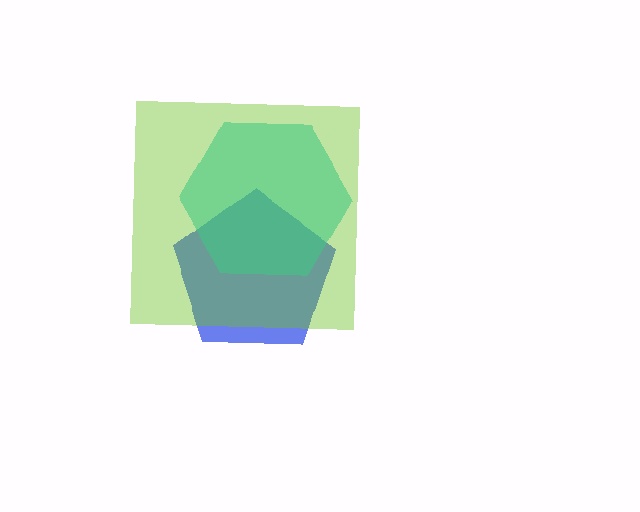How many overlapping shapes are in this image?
There are 3 overlapping shapes in the image.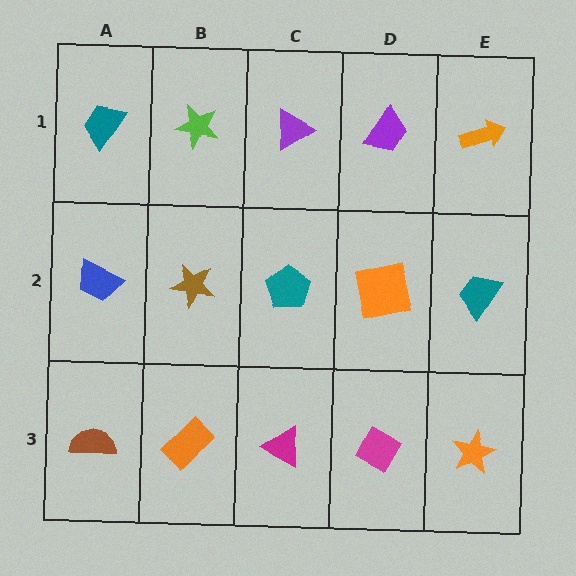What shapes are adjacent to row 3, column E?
A teal trapezoid (row 2, column E), a magenta diamond (row 3, column D).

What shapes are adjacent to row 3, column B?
A brown star (row 2, column B), a brown semicircle (row 3, column A), a magenta triangle (row 3, column C).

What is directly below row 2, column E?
An orange star.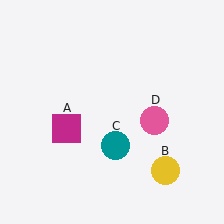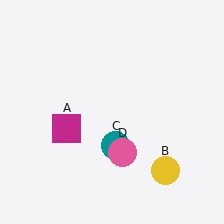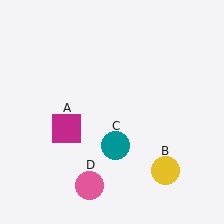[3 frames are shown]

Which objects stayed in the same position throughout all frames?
Magenta square (object A) and yellow circle (object B) and teal circle (object C) remained stationary.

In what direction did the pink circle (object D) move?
The pink circle (object D) moved down and to the left.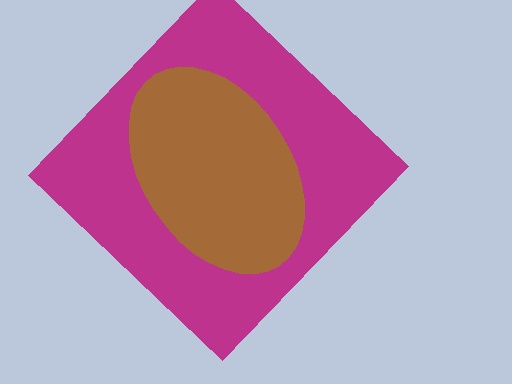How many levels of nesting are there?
2.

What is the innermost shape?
The brown ellipse.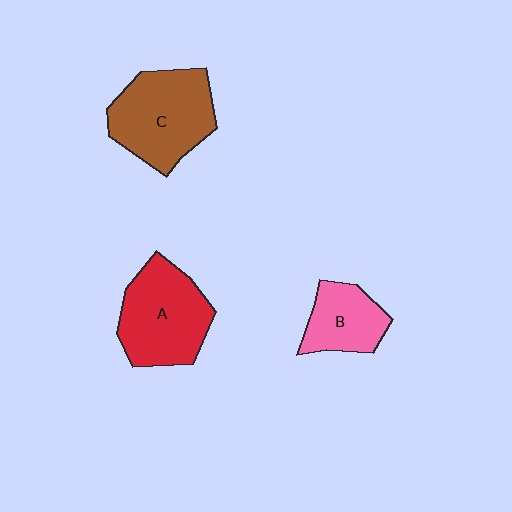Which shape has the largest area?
Shape C (brown).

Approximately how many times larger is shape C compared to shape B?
Approximately 1.7 times.